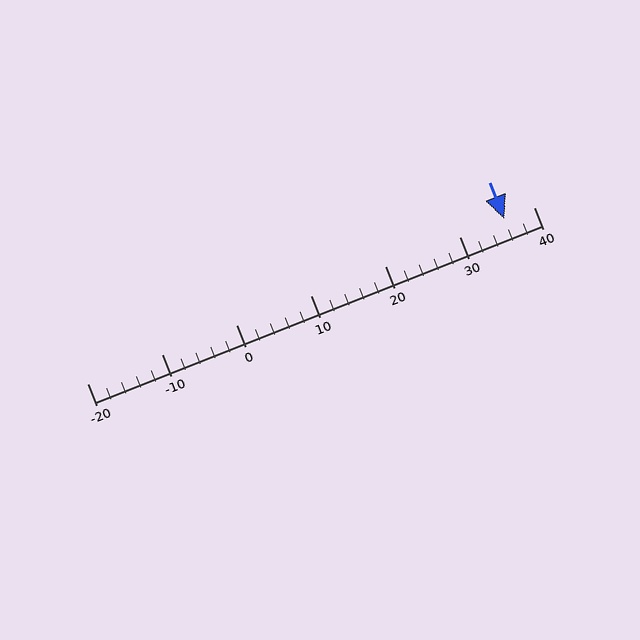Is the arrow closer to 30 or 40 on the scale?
The arrow is closer to 40.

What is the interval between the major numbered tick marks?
The major tick marks are spaced 10 units apart.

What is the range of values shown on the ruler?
The ruler shows values from -20 to 40.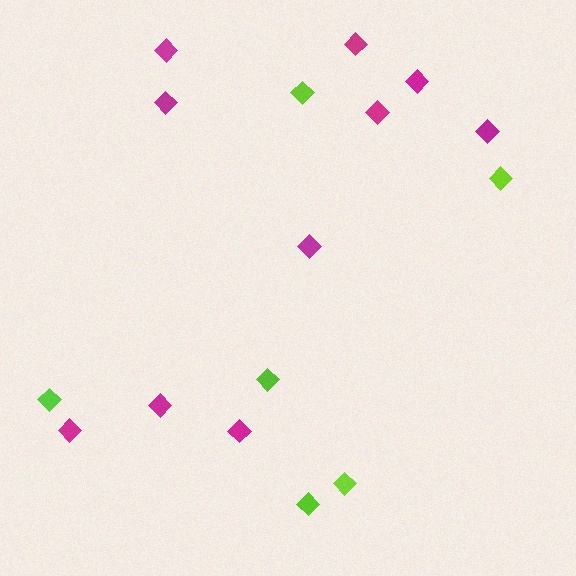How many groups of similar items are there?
There are 2 groups: one group of magenta diamonds (10) and one group of lime diamonds (6).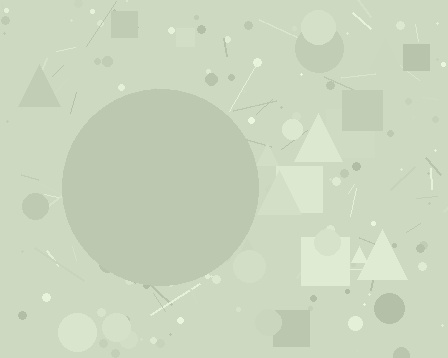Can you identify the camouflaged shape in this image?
The camouflaged shape is a circle.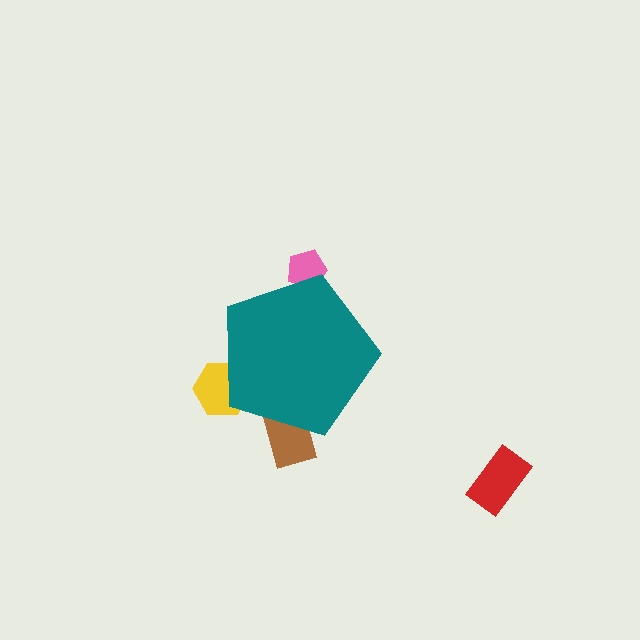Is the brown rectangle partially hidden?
Yes, the brown rectangle is partially hidden behind the teal pentagon.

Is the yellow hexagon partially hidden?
Yes, the yellow hexagon is partially hidden behind the teal pentagon.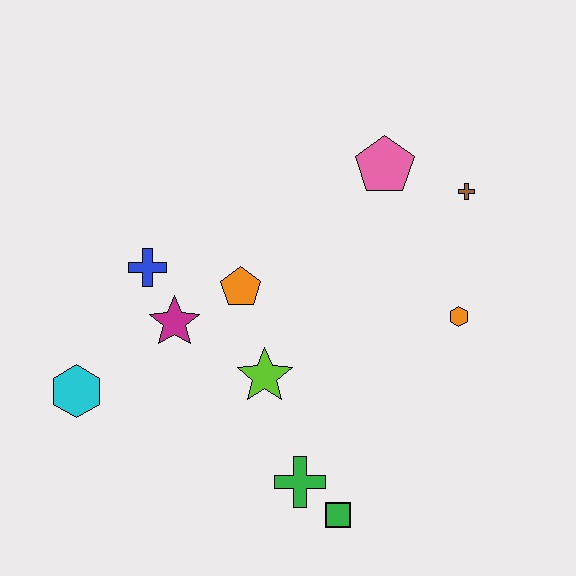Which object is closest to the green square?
The green cross is closest to the green square.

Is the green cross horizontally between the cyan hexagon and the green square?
Yes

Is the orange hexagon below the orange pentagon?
Yes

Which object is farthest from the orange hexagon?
The cyan hexagon is farthest from the orange hexagon.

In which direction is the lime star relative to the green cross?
The lime star is above the green cross.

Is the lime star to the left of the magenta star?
No